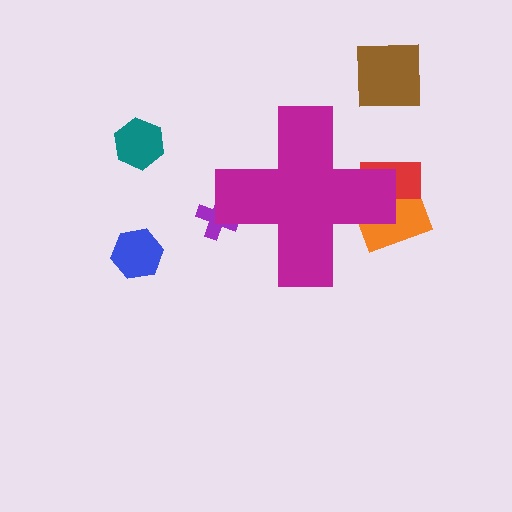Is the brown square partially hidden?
No, the brown square is fully visible.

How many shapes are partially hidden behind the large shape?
3 shapes are partially hidden.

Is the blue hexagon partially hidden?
No, the blue hexagon is fully visible.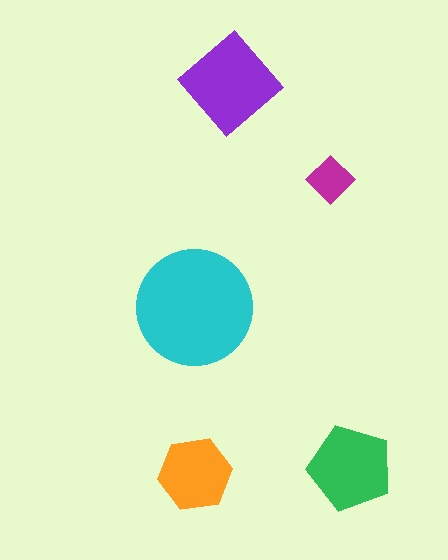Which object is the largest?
The cyan circle.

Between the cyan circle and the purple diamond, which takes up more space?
The cyan circle.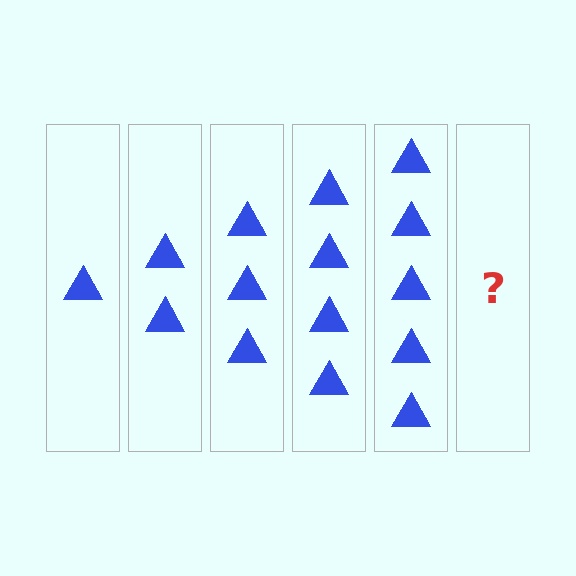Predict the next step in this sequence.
The next step is 6 triangles.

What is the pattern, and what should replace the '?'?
The pattern is that each step adds one more triangle. The '?' should be 6 triangles.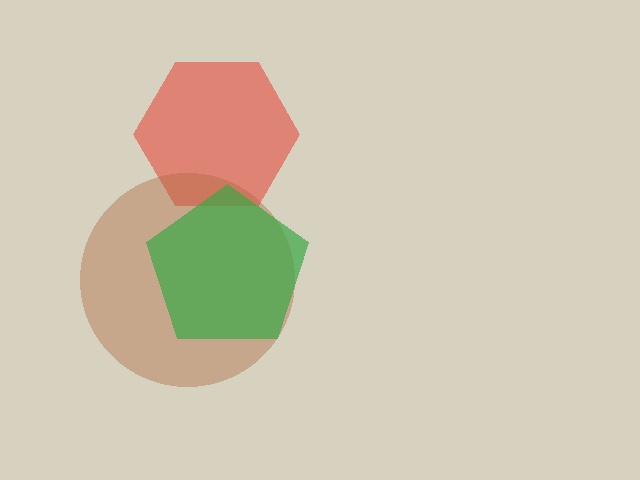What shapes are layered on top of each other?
The layered shapes are: a red hexagon, a brown circle, a green pentagon.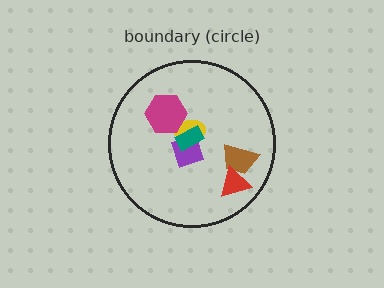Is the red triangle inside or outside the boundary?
Inside.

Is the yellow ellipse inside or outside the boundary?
Inside.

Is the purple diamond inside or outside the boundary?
Inside.